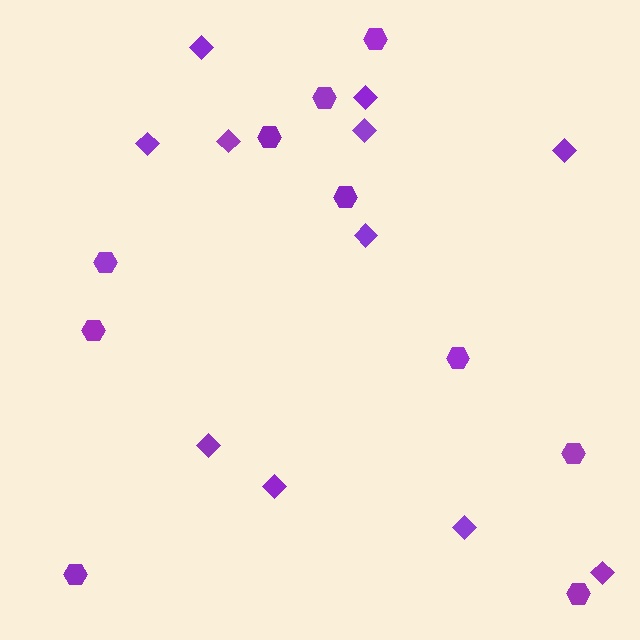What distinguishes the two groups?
There are 2 groups: one group of diamonds (11) and one group of hexagons (10).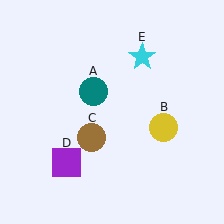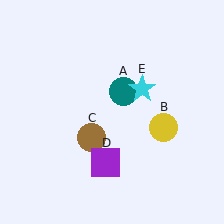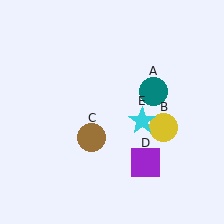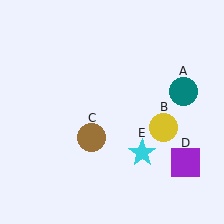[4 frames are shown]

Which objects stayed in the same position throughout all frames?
Yellow circle (object B) and brown circle (object C) remained stationary.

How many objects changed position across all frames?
3 objects changed position: teal circle (object A), purple square (object D), cyan star (object E).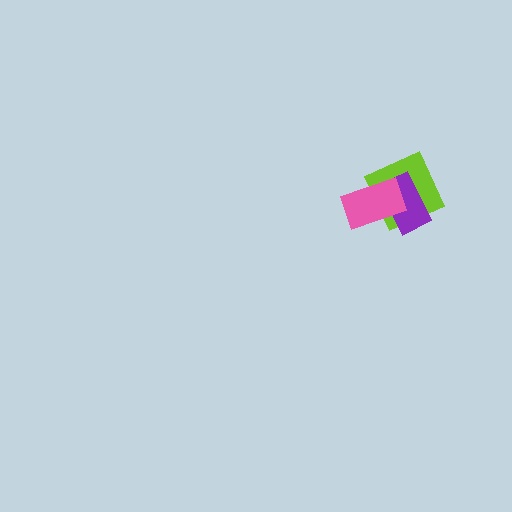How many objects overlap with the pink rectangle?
2 objects overlap with the pink rectangle.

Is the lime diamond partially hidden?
Yes, it is partially covered by another shape.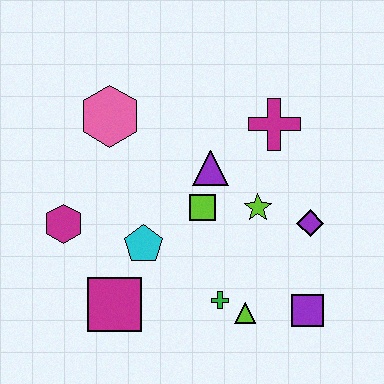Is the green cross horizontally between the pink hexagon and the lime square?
No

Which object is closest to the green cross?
The lime triangle is closest to the green cross.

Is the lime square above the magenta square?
Yes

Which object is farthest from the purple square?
The pink hexagon is farthest from the purple square.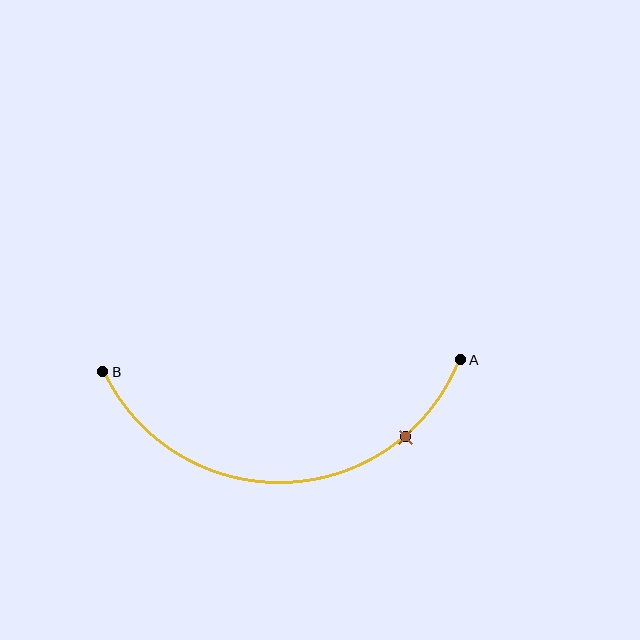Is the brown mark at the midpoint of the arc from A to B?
No. The brown mark lies on the arc but is closer to endpoint A. The arc midpoint would be at the point on the curve equidistant along the arc from both A and B.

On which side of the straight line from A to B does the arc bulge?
The arc bulges below the straight line connecting A and B.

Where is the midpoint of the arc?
The arc midpoint is the point on the curve farthest from the straight line joining A and B. It sits below that line.